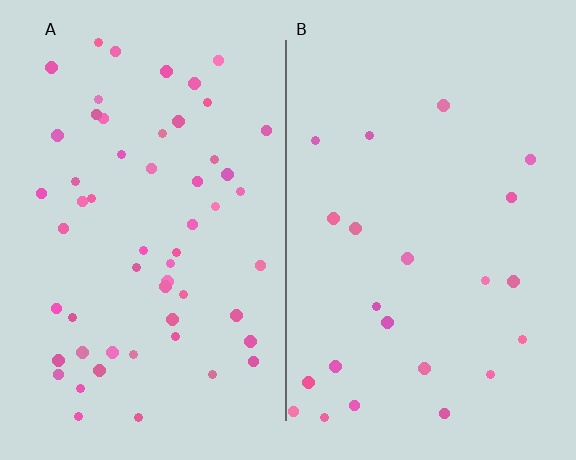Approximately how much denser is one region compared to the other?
Approximately 2.5× — region A over region B.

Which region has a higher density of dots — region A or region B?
A (the left).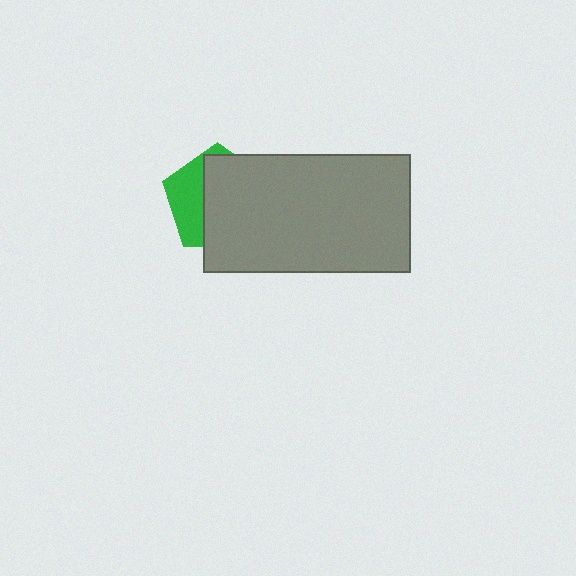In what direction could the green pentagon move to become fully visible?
The green pentagon could move left. That would shift it out from behind the gray rectangle entirely.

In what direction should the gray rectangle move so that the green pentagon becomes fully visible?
The gray rectangle should move right. That is the shortest direction to clear the overlap and leave the green pentagon fully visible.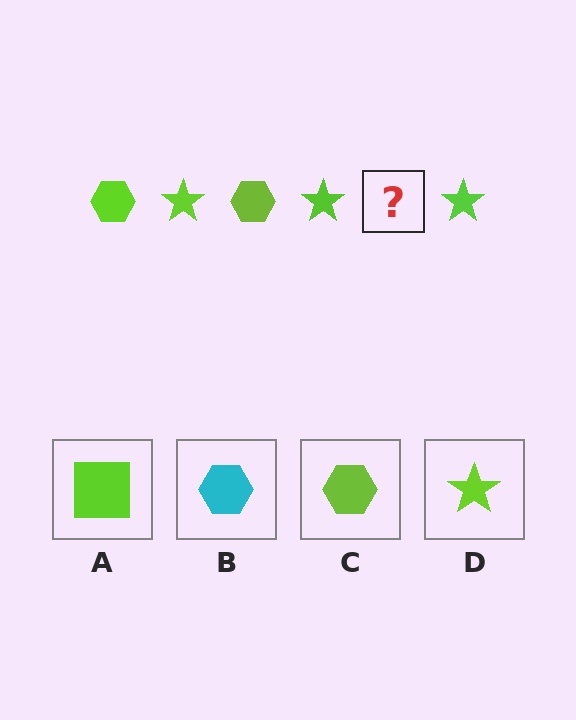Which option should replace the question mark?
Option C.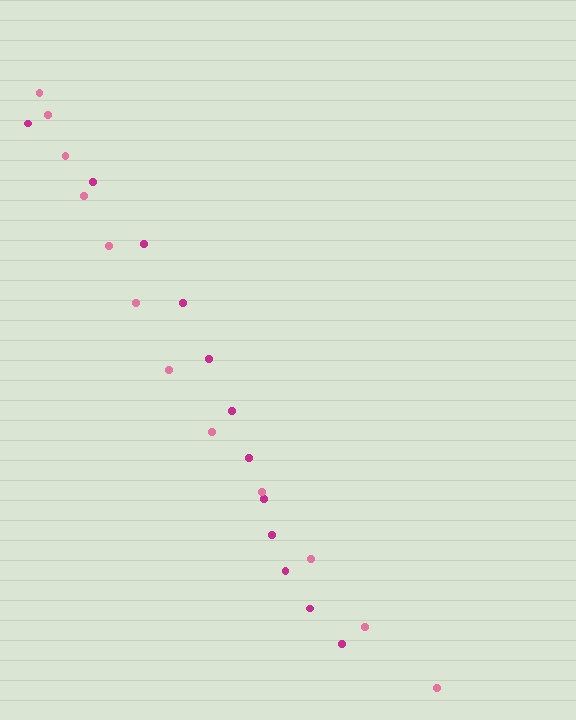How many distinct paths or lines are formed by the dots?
There are 2 distinct paths.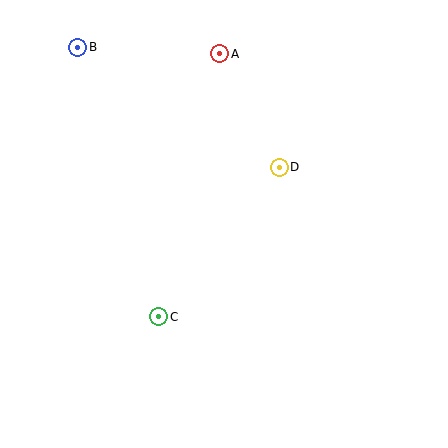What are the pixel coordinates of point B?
Point B is at (78, 47).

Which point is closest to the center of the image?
Point D at (279, 167) is closest to the center.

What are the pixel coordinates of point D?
Point D is at (279, 167).